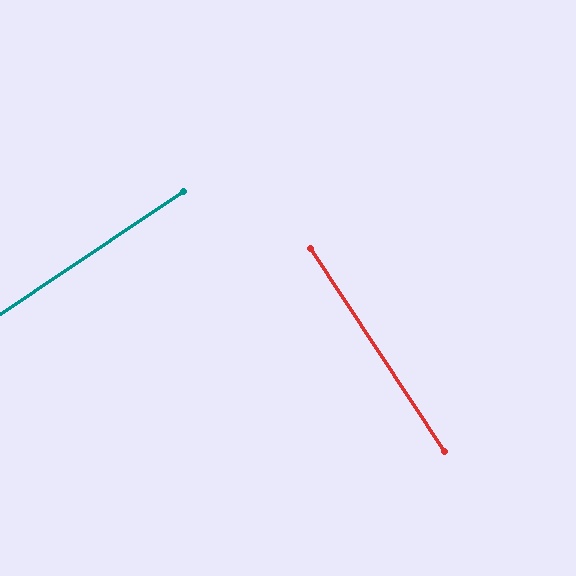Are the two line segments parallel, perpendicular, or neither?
Perpendicular — they meet at approximately 90°.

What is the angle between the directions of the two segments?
Approximately 90 degrees.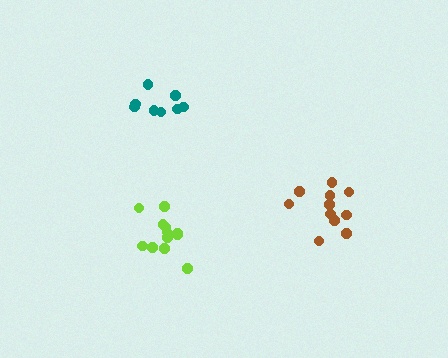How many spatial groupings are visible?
There are 3 spatial groupings.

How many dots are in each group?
Group 1: 12 dots, Group 2: 11 dots, Group 3: 8 dots (31 total).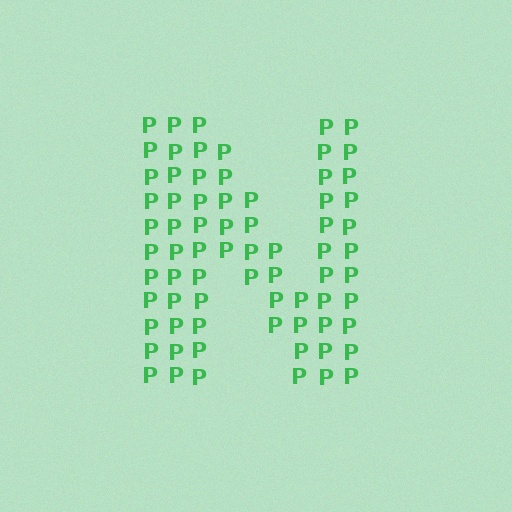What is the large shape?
The large shape is the letter N.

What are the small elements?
The small elements are letter P's.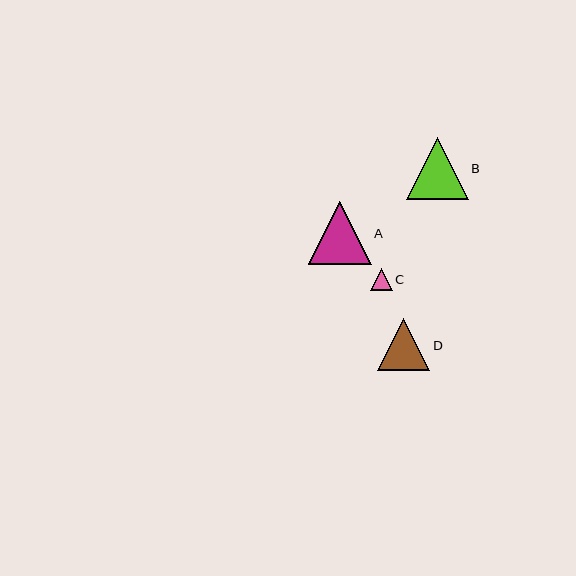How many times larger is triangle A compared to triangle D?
Triangle A is approximately 1.2 times the size of triangle D.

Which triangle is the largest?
Triangle A is the largest with a size of approximately 63 pixels.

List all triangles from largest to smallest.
From largest to smallest: A, B, D, C.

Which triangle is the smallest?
Triangle C is the smallest with a size of approximately 22 pixels.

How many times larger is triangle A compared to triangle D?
Triangle A is approximately 1.2 times the size of triangle D.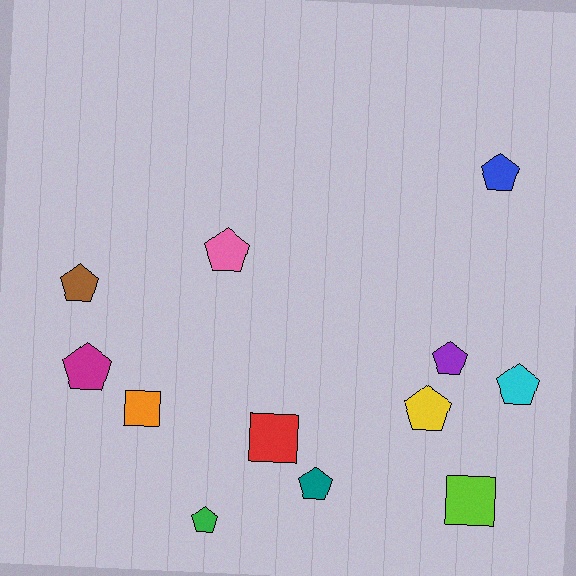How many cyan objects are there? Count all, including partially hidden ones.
There is 1 cyan object.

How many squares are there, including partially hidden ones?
There are 3 squares.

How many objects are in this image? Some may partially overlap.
There are 12 objects.